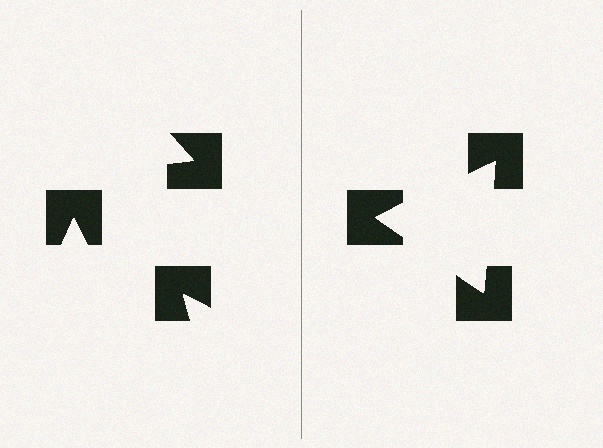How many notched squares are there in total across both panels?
6 — 3 on each side.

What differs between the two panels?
The notched squares are positioned identically on both sides; only the wedge orientations differ. On the right they align to a triangle; on the left they are misaligned.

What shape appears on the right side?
An illusory triangle.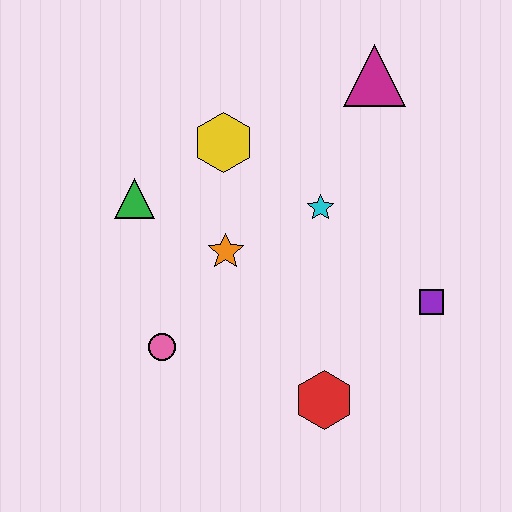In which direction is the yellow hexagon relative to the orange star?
The yellow hexagon is above the orange star.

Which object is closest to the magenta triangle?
The cyan star is closest to the magenta triangle.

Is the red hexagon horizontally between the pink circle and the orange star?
No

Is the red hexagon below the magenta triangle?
Yes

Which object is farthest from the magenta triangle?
The pink circle is farthest from the magenta triangle.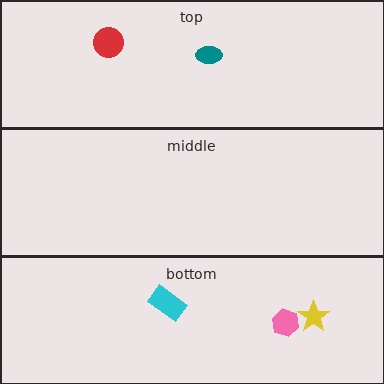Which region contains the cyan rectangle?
The bottom region.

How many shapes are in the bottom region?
3.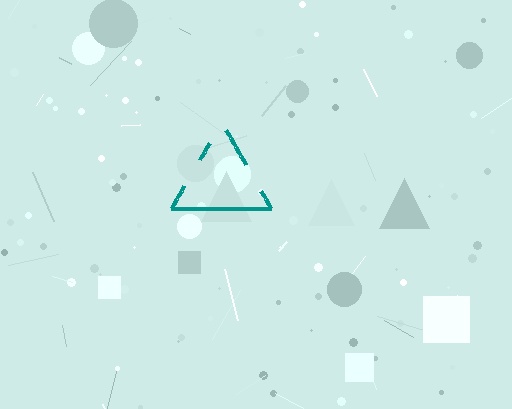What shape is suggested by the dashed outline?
The dashed outline suggests a triangle.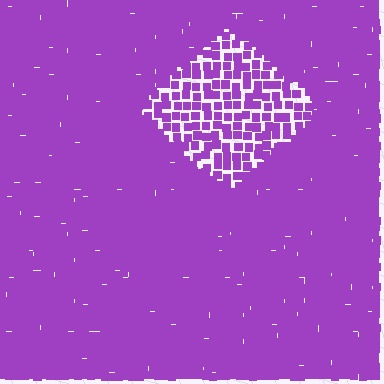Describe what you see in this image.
The image contains small purple elements arranged at two different densities. A diamond-shaped region is visible where the elements are less densely packed than the surrounding area.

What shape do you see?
I see a diamond.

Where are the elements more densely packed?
The elements are more densely packed outside the diamond boundary.